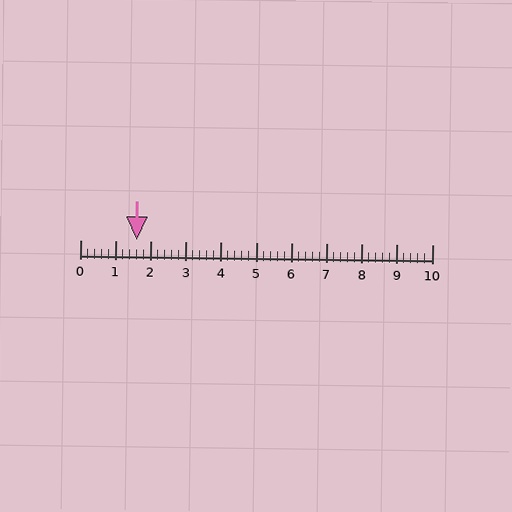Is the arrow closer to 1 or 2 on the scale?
The arrow is closer to 2.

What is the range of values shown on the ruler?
The ruler shows values from 0 to 10.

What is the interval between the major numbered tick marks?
The major tick marks are spaced 1 units apart.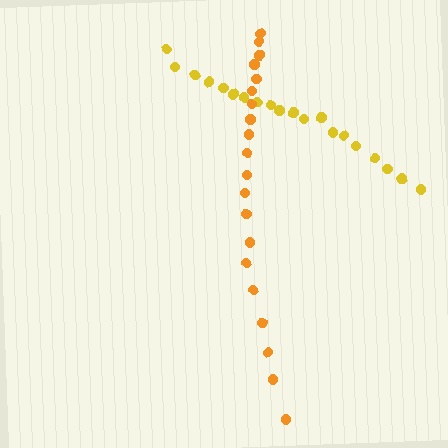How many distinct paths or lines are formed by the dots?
There are 2 distinct paths.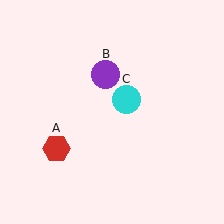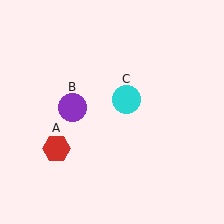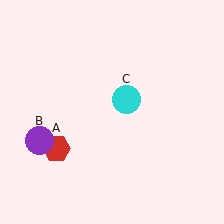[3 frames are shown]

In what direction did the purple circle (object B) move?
The purple circle (object B) moved down and to the left.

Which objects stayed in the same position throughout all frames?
Red hexagon (object A) and cyan circle (object C) remained stationary.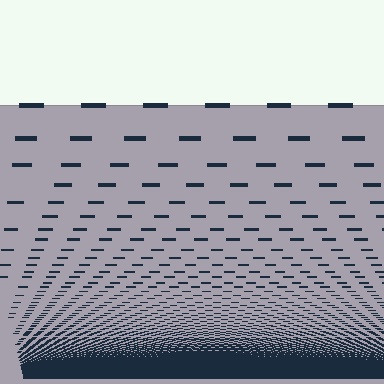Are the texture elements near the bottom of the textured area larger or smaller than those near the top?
Smaller. The gradient is inverted — elements near the bottom are smaller and denser.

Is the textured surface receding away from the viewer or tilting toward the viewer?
The surface appears to tilt toward the viewer. Texture elements get larger and sparser toward the top.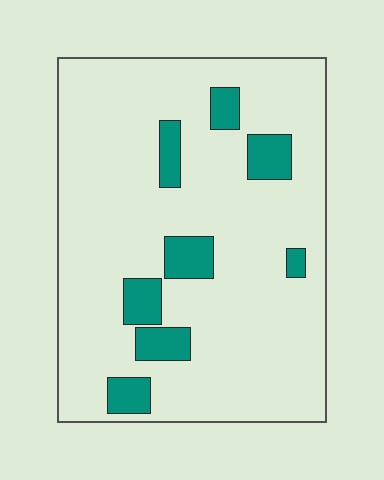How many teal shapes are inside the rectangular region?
8.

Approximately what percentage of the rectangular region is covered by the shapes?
Approximately 15%.